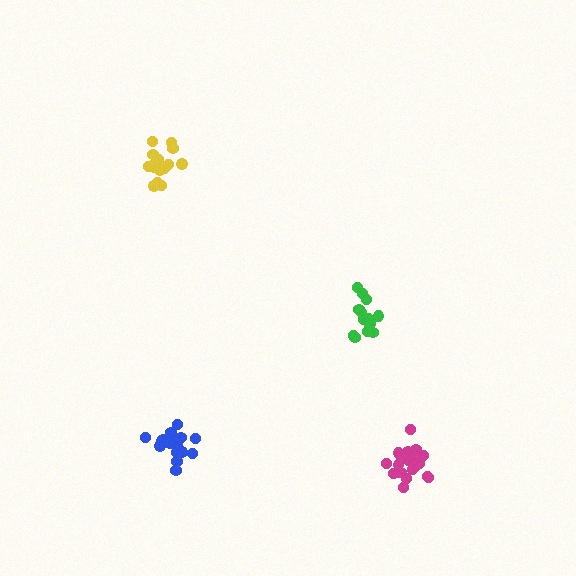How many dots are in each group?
Group 1: 18 dots, Group 2: 14 dots, Group 3: 18 dots, Group 4: 20 dots (70 total).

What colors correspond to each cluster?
The clusters are colored: blue, green, yellow, magenta.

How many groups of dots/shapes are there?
There are 4 groups.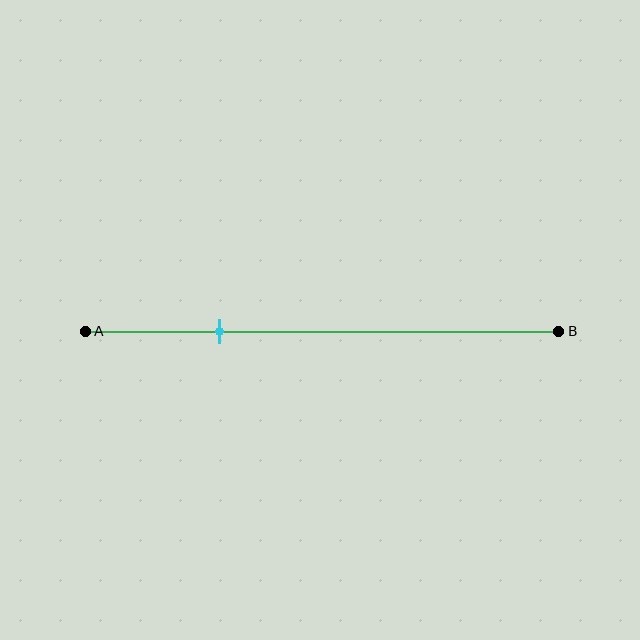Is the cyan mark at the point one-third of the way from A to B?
No, the mark is at about 30% from A, not at the 33% one-third point.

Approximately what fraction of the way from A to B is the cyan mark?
The cyan mark is approximately 30% of the way from A to B.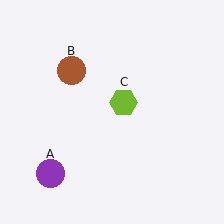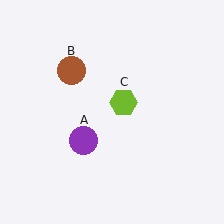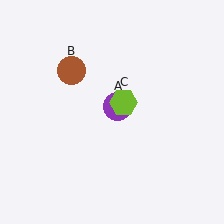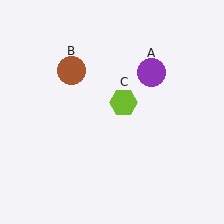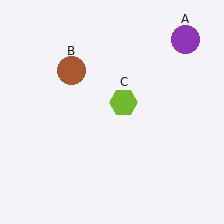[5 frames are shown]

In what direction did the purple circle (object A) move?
The purple circle (object A) moved up and to the right.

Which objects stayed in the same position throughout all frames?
Brown circle (object B) and lime hexagon (object C) remained stationary.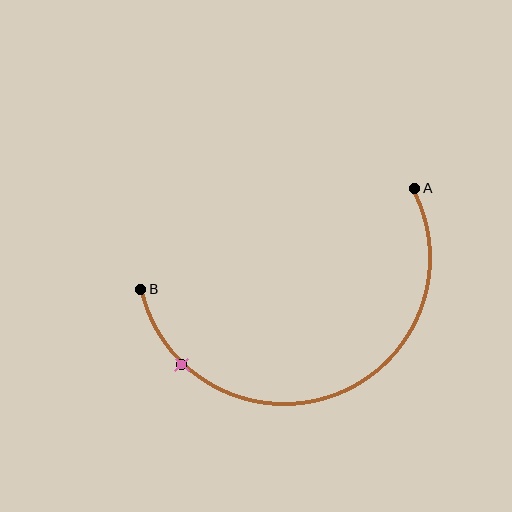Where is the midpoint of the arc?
The arc midpoint is the point on the curve farthest from the straight line joining A and B. It sits below that line.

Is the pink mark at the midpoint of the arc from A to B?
No. The pink mark lies on the arc but is closer to endpoint B. The arc midpoint would be at the point on the curve equidistant along the arc from both A and B.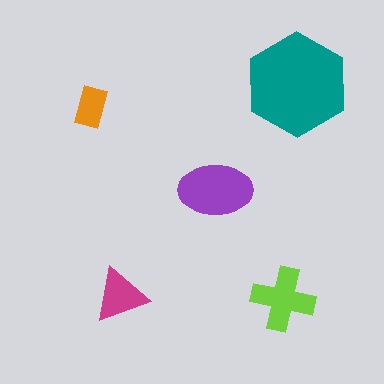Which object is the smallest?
The orange rectangle.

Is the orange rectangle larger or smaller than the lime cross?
Smaller.